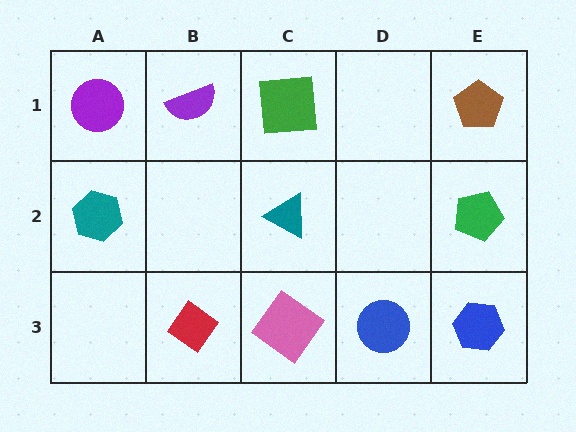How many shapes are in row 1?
4 shapes.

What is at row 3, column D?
A blue circle.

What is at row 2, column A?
A teal hexagon.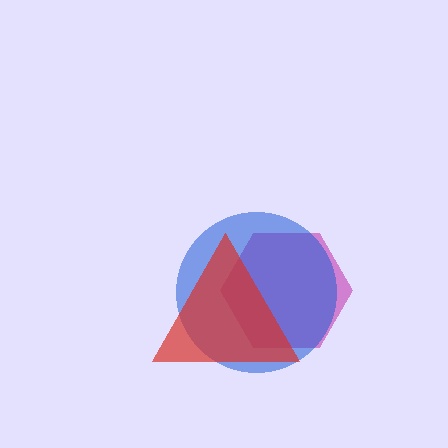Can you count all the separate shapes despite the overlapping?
Yes, there are 3 separate shapes.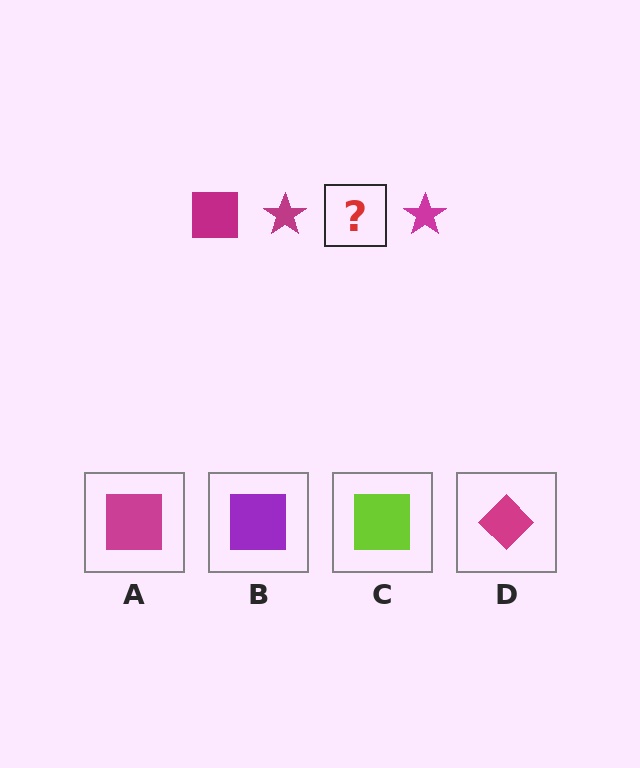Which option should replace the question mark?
Option A.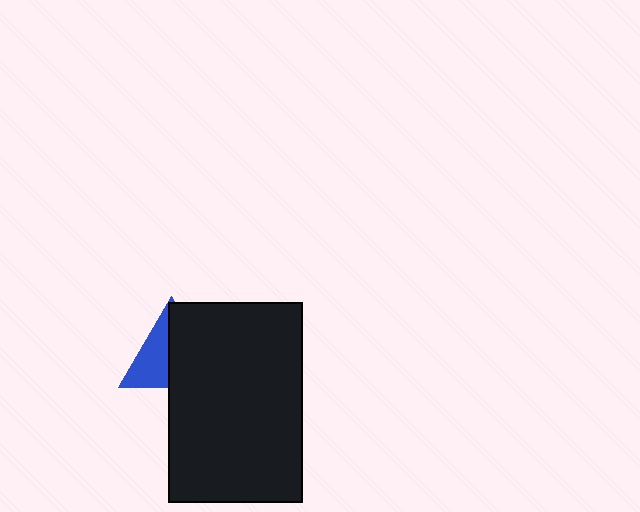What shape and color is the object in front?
The object in front is a black rectangle.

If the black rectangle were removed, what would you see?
You would see the complete blue triangle.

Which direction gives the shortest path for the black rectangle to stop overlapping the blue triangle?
Moving right gives the shortest separation.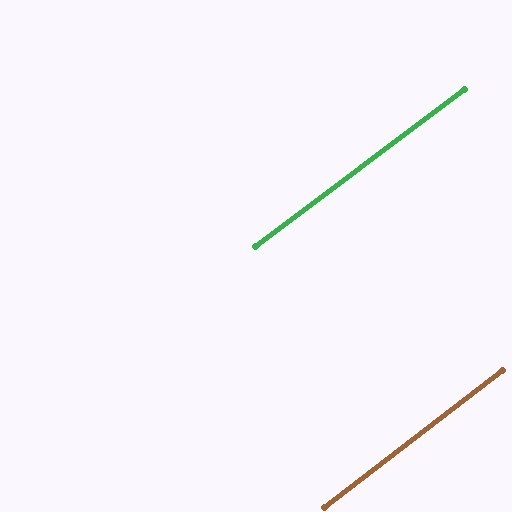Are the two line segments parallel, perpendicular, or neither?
Parallel — their directions differ by only 0.8°.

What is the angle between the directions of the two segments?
Approximately 1 degree.